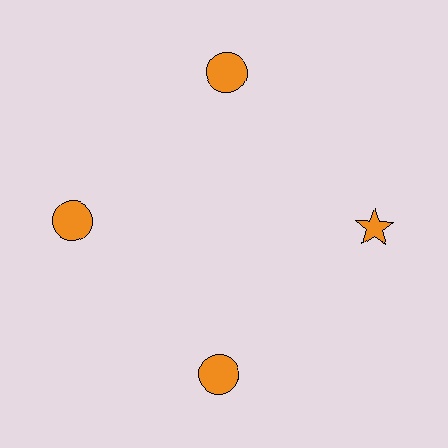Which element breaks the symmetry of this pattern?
The orange star at roughly the 3 o'clock position breaks the symmetry. All other shapes are orange circles.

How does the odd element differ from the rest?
It has a different shape: star instead of circle.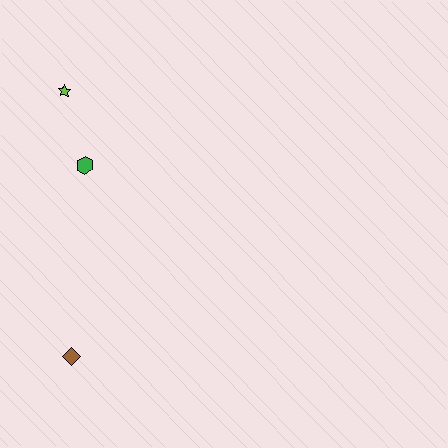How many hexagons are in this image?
There is 1 hexagon.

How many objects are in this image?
There are 3 objects.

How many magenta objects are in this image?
There are no magenta objects.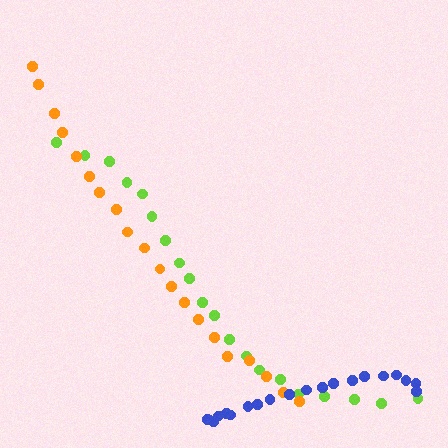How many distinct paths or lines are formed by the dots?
There are 3 distinct paths.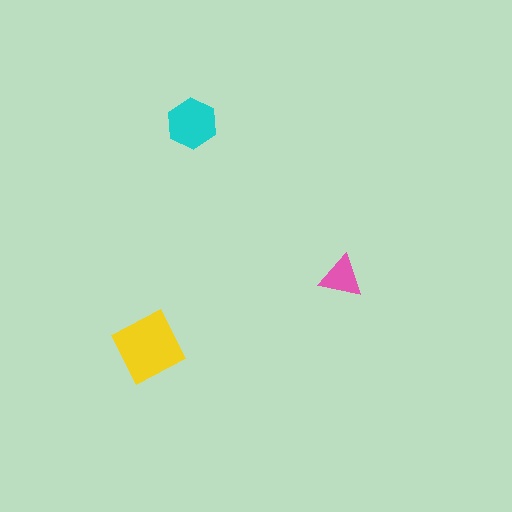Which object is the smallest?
The pink triangle.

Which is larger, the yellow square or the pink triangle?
The yellow square.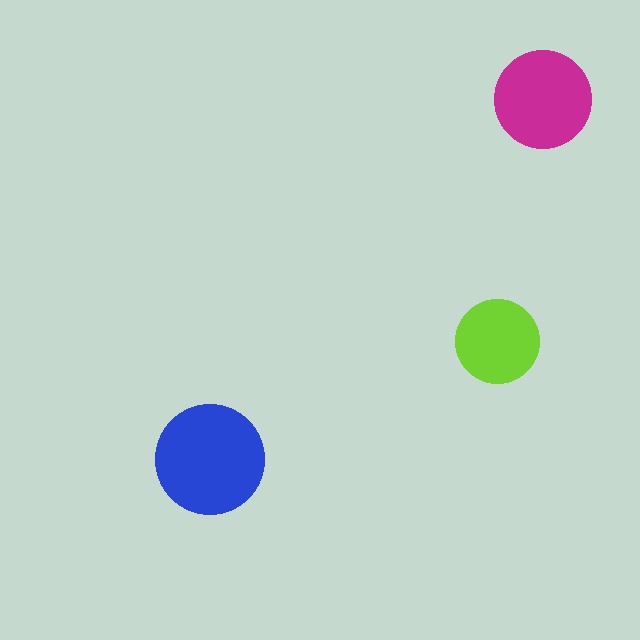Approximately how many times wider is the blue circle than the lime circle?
About 1.5 times wider.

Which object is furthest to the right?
The magenta circle is rightmost.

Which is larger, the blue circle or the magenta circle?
The blue one.